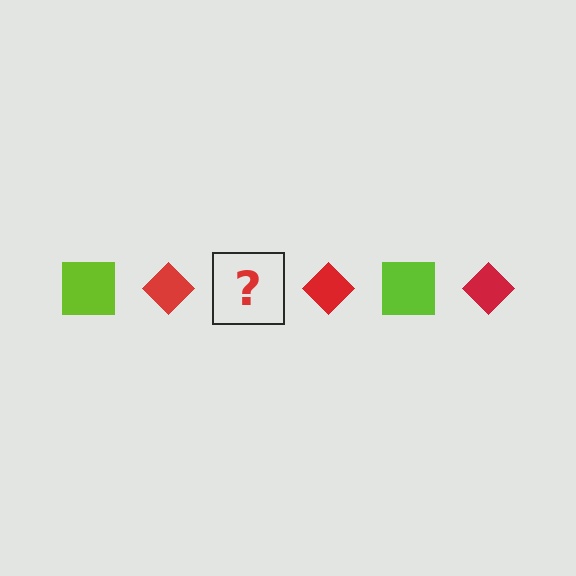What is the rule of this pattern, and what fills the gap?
The rule is that the pattern alternates between lime square and red diamond. The gap should be filled with a lime square.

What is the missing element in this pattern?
The missing element is a lime square.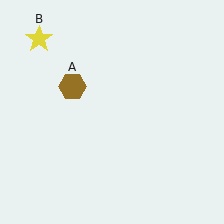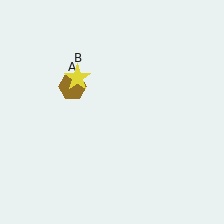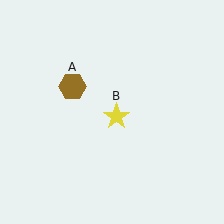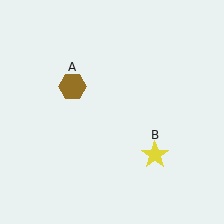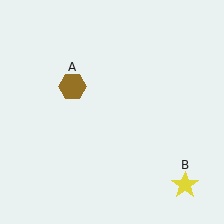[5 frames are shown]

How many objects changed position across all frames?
1 object changed position: yellow star (object B).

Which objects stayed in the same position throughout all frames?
Brown hexagon (object A) remained stationary.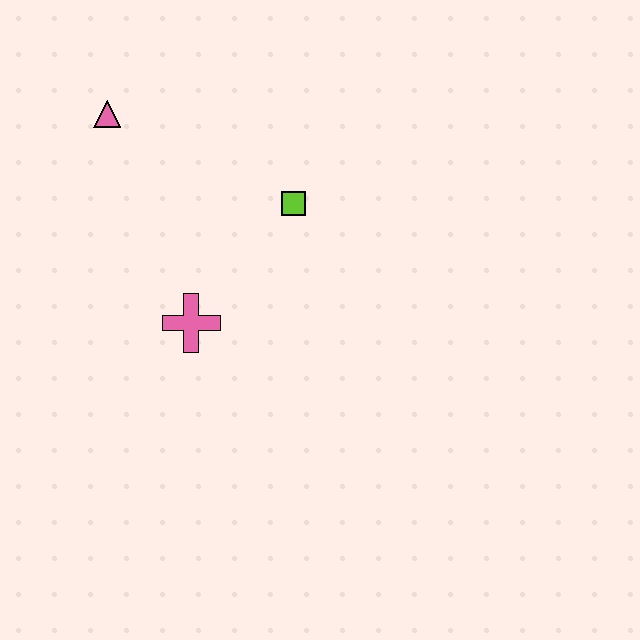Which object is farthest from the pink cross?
The pink triangle is farthest from the pink cross.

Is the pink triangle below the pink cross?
No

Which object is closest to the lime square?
The pink cross is closest to the lime square.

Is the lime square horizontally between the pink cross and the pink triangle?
No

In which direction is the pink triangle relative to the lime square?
The pink triangle is to the left of the lime square.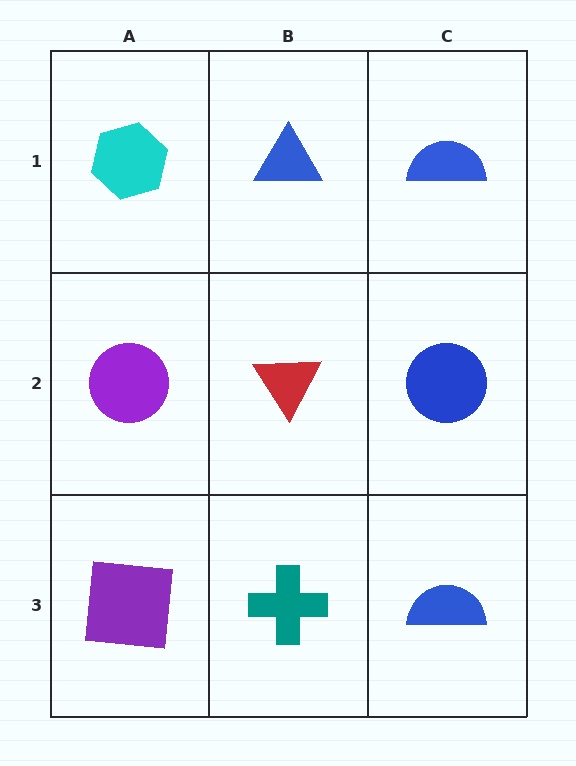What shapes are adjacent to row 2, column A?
A cyan hexagon (row 1, column A), a purple square (row 3, column A), a red triangle (row 2, column B).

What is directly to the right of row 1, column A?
A blue triangle.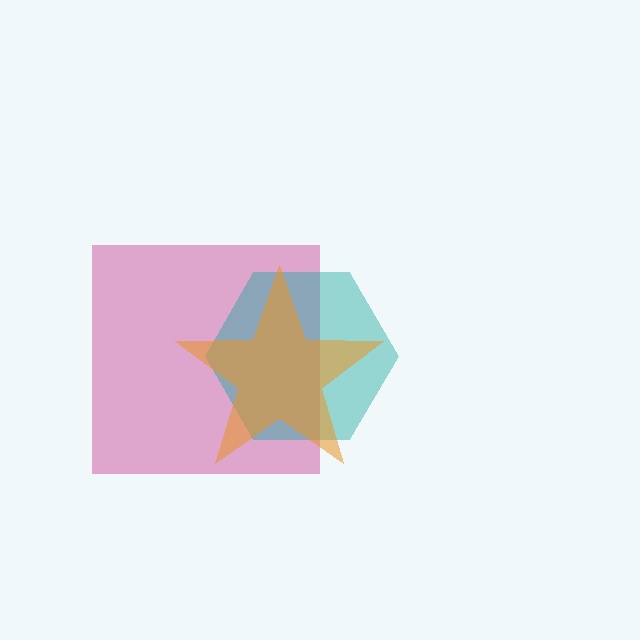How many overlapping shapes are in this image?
There are 3 overlapping shapes in the image.